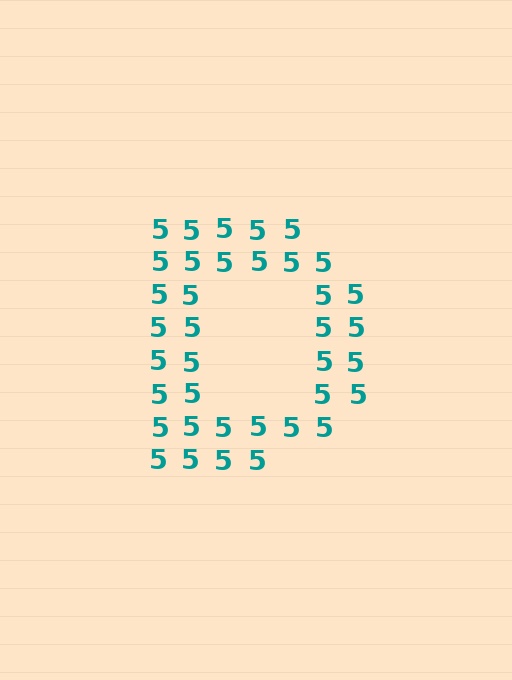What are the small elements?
The small elements are digit 5's.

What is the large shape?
The large shape is the letter D.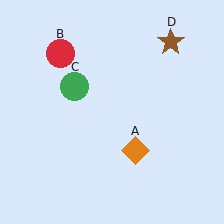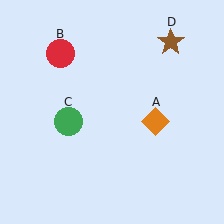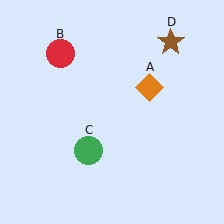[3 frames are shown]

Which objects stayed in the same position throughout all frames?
Red circle (object B) and brown star (object D) remained stationary.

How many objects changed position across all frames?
2 objects changed position: orange diamond (object A), green circle (object C).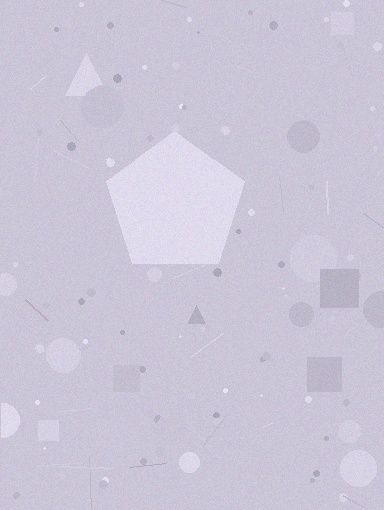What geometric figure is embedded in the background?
A pentagon is embedded in the background.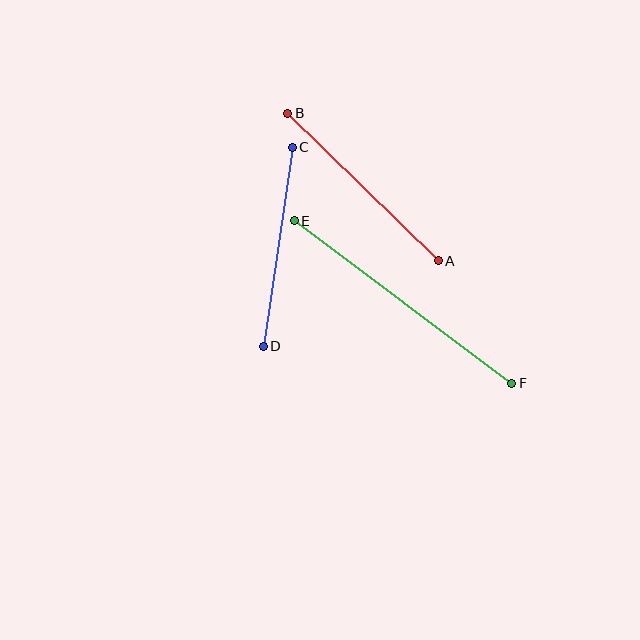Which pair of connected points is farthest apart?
Points E and F are farthest apart.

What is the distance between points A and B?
The distance is approximately 211 pixels.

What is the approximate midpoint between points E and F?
The midpoint is at approximately (403, 302) pixels.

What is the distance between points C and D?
The distance is approximately 201 pixels.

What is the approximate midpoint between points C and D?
The midpoint is at approximately (278, 247) pixels.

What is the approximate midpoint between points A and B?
The midpoint is at approximately (363, 187) pixels.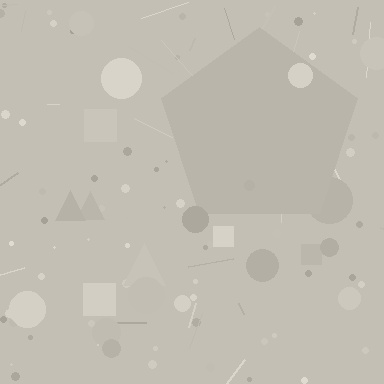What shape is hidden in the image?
A pentagon is hidden in the image.